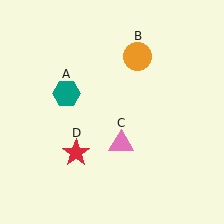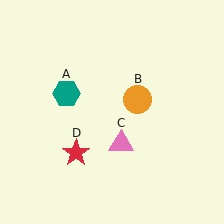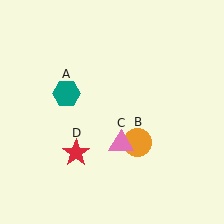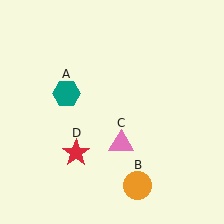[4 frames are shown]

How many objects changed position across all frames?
1 object changed position: orange circle (object B).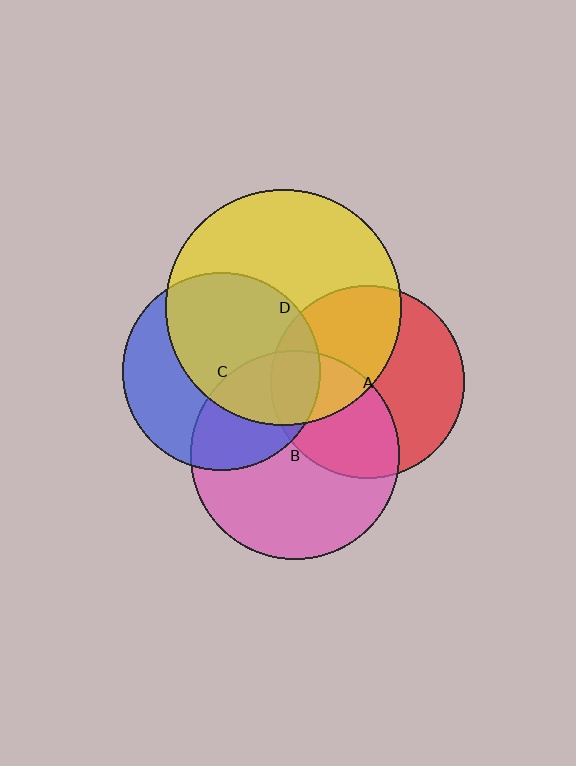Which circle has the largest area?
Circle D (yellow).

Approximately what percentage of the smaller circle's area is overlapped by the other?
Approximately 45%.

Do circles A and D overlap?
Yes.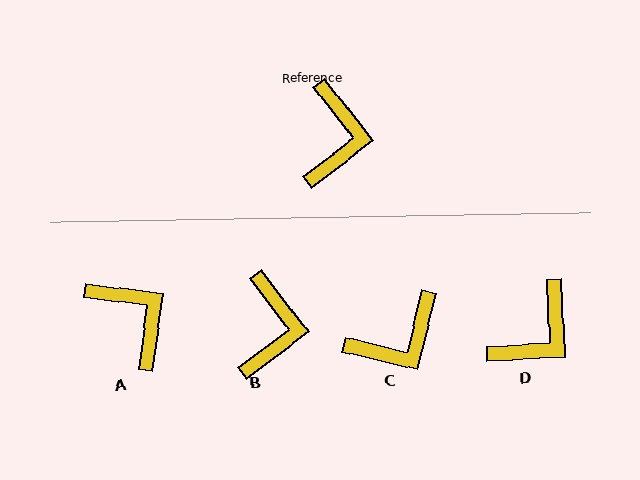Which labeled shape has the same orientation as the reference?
B.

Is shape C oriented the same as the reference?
No, it is off by about 51 degrees.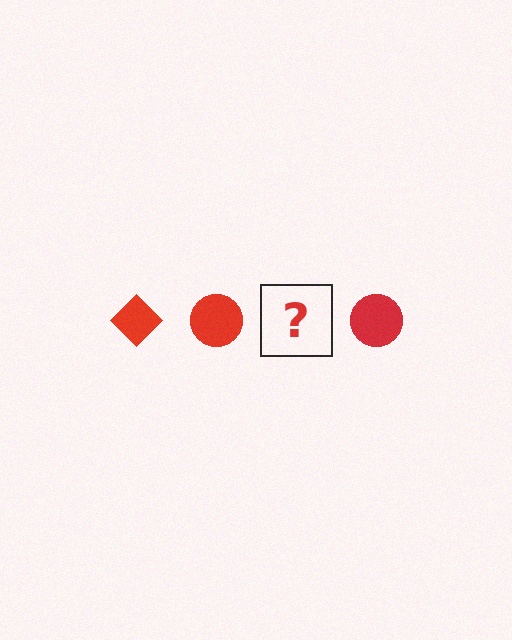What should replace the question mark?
The question mark should be replaced with a red diamond.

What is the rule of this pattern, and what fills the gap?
The rule is that the pattern cycles through diamond, circle shapes in red. The gap should be filled with a red diamond.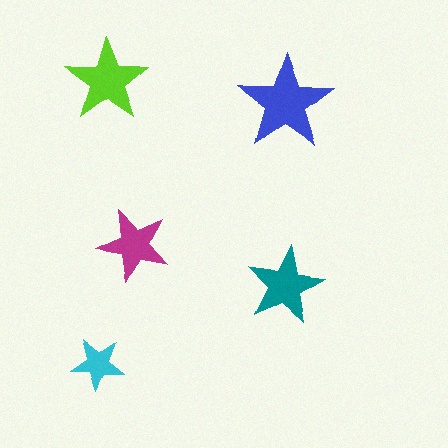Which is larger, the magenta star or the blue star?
The blue one.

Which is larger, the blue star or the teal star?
The blue one.